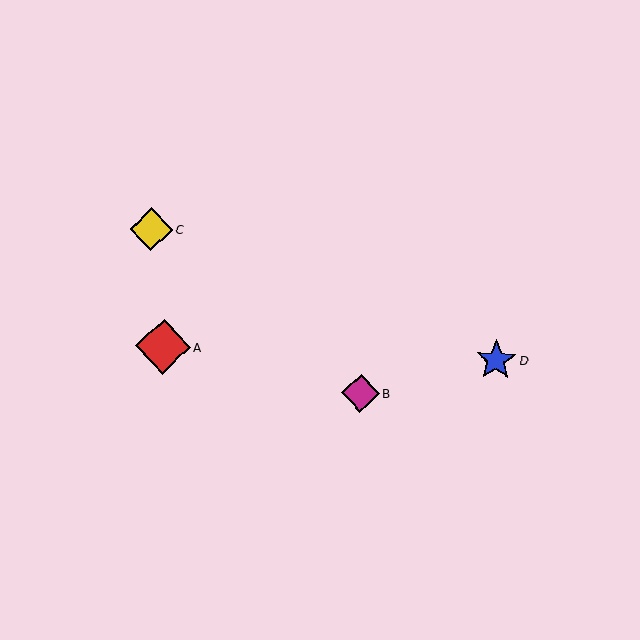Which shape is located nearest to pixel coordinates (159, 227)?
The yellow diamond (labeled C) at (151, 230) is nearest to that location.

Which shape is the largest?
The red diamond (labeled A) is the largest.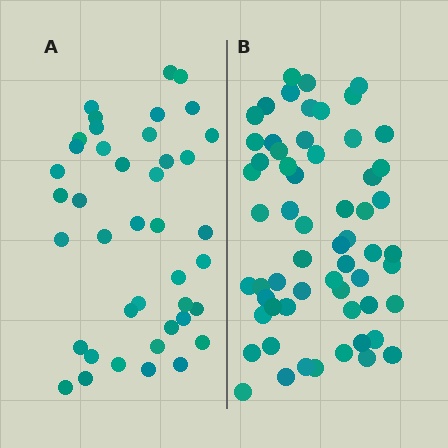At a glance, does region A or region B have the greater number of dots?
Region B (the right region) has more dots.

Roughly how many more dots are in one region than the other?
Region B has approximately 20 more dots than region A.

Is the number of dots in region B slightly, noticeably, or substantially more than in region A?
Region B has substantially more. The ratio is roughly 1.5 to 1.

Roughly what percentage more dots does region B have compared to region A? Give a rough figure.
About 45% more.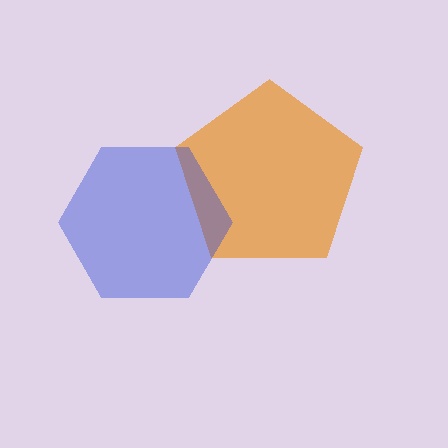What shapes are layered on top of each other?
The layered shapes are: an orange pentagon, a blue hexagon.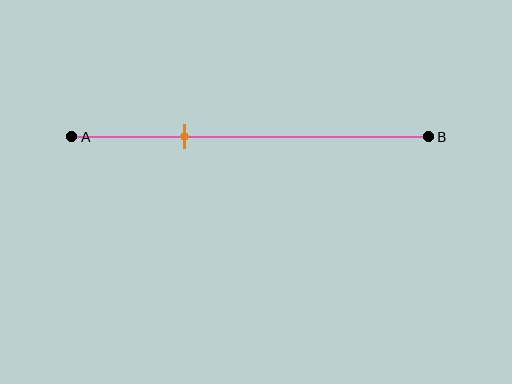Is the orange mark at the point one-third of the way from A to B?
Yes, the mark is approximately at the one-third point.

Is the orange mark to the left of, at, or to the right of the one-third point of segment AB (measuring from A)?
The orange mark is approximately at the one-third point of segment AB.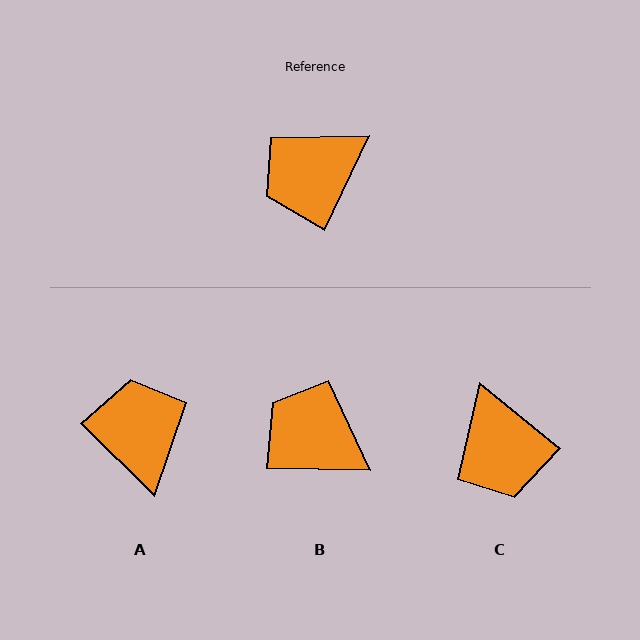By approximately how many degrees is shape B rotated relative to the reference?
Approximately 66 degrees clockwise.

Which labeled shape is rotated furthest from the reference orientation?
A, about 109 degrees away.